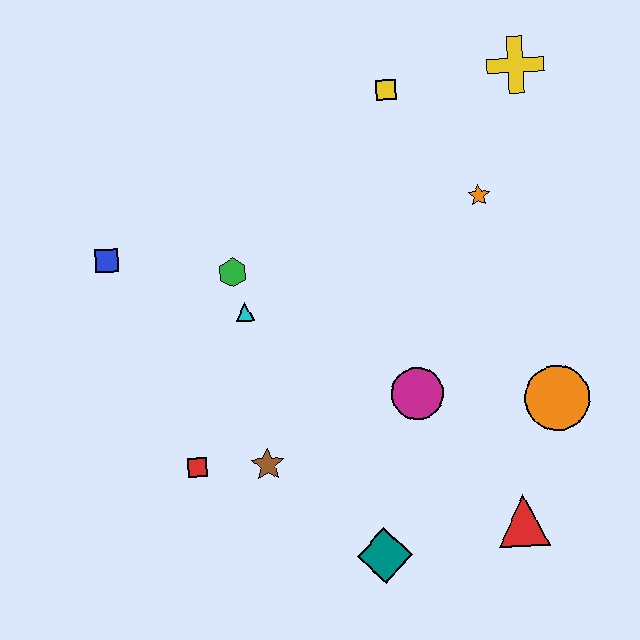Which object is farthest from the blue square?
The red triangle is farthest from the blue square.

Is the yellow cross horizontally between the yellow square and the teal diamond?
No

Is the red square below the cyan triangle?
Yes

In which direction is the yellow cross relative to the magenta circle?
The yellow cross is above the magenta circle.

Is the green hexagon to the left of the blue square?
No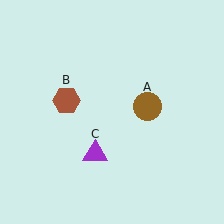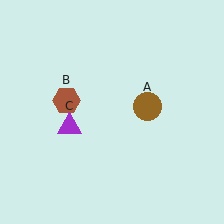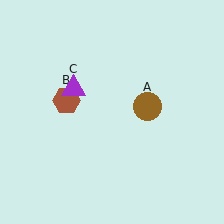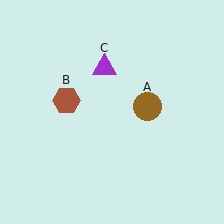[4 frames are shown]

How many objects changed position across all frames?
1 object changed position: purple triangle (object C).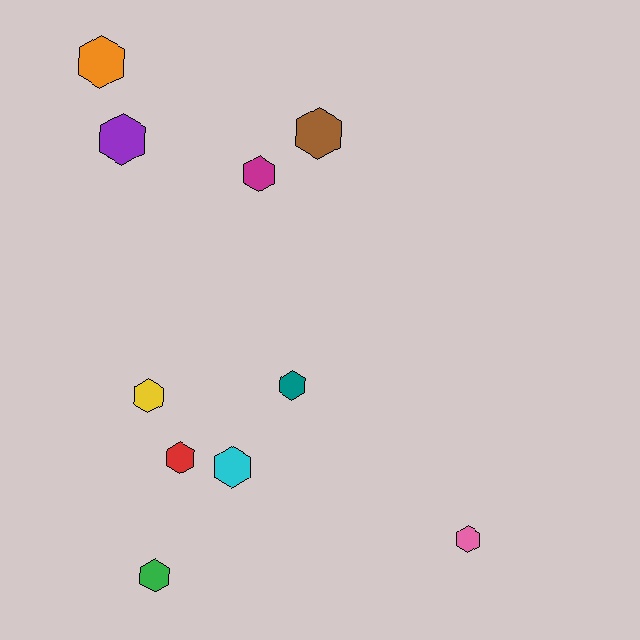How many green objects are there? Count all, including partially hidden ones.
There is 1 green object.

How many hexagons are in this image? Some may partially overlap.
There are 10 hexagons.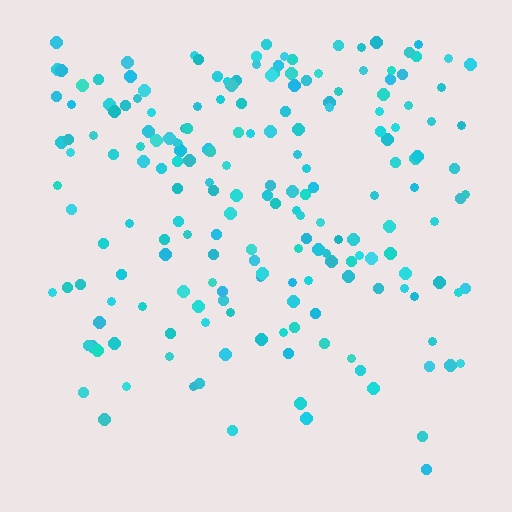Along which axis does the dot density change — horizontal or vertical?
Vertical.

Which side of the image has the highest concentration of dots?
The top.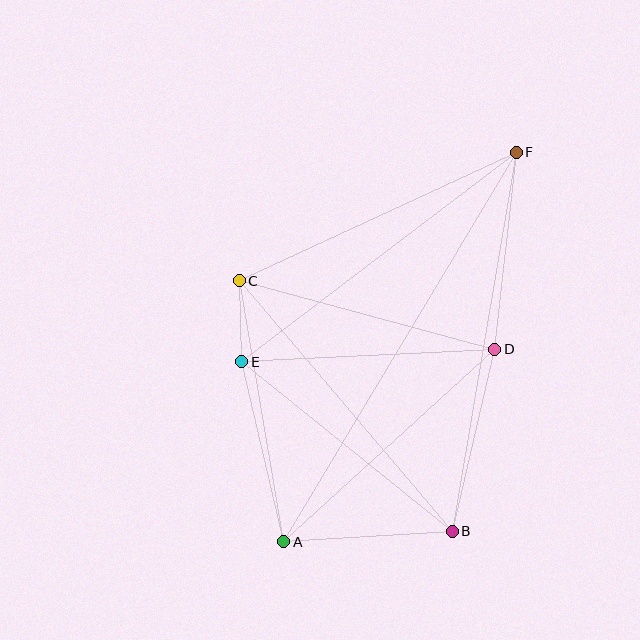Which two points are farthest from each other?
Points A and F are farthest from each other.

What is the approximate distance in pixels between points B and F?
The distance between B and F is approximately 384 pixels.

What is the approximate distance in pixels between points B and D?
The distance between B and D is approximately 187 pixels.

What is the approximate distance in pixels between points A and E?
The distance between A and E is approximately 184 pixels.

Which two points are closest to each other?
Points C and E are closest to each other.